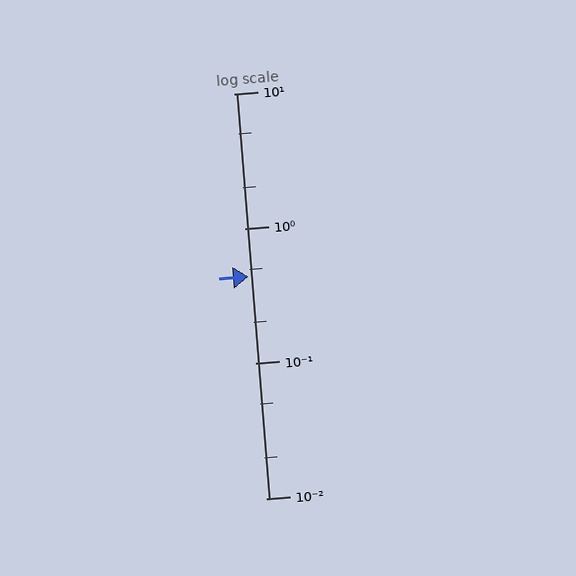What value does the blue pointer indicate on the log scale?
The pointer indicates approximately 0.44.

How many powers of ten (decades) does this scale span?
The scale spans 3 decades, from 0.01 to 10.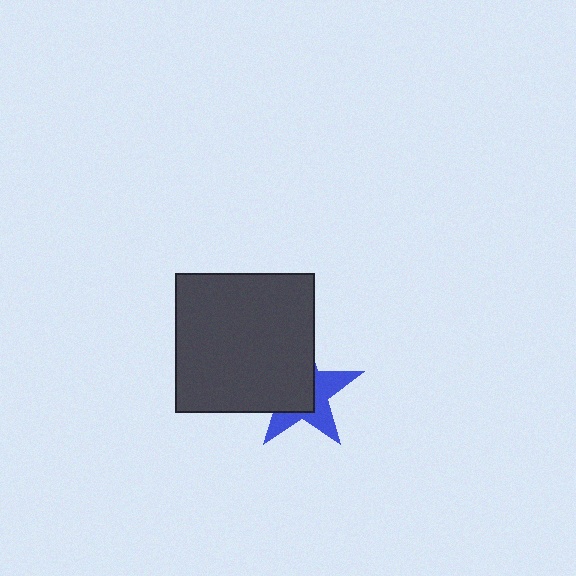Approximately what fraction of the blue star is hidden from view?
Roughly 56% of the blue star is hidden behind the dark gray square.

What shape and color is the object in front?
The object in front is a dark gray square.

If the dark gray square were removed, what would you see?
You would see the complete blue star.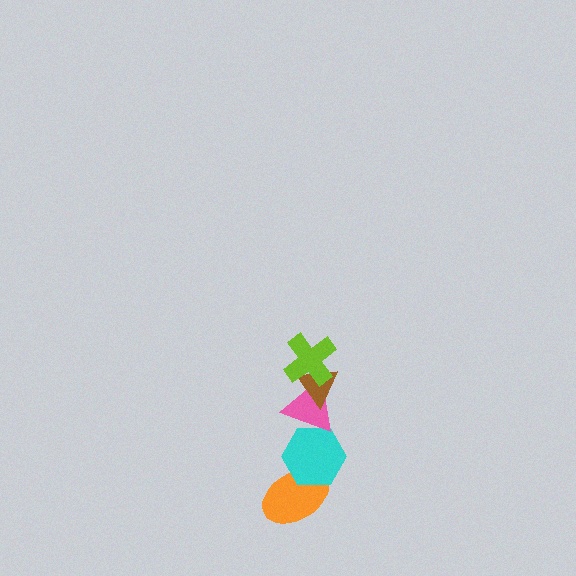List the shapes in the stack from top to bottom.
From top to bottom: the lime cross, the brown triangle, the pink triangle, the cyan hexagon, the orange ellipse.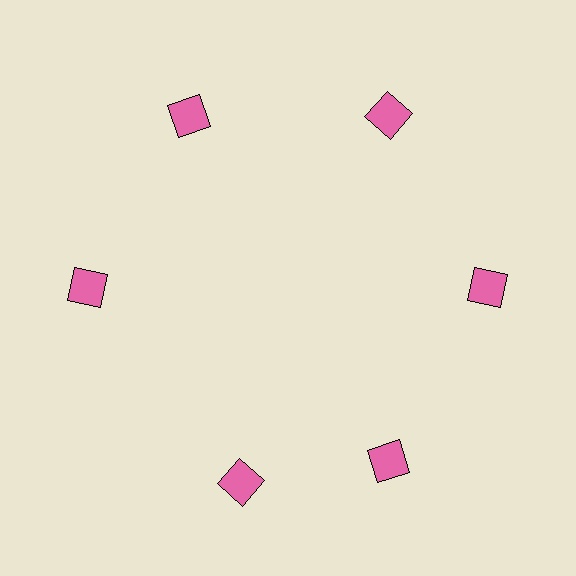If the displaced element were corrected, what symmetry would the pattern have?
It would have 6-fold rotational symmetry — the pattern would map onto itself every 60 degrees.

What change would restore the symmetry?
The symmetry would be restored by rotating it back into even spacing with its neighbors so that all 6 squares sit at equal angles and equal distance from the center.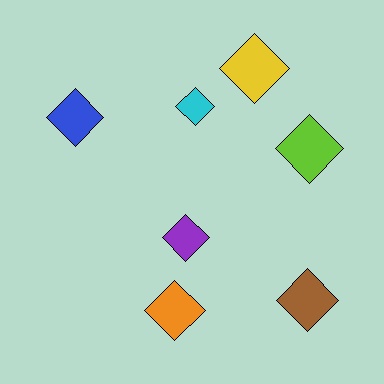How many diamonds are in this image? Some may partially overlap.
There are 7 diamonds.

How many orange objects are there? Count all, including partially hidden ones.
There is 1 orange object.